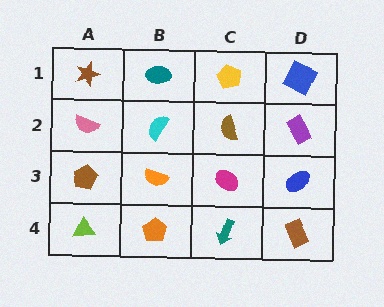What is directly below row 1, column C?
A brown semicircle.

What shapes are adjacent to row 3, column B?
A cyan semicircle (row 2, column B), an orange pentagon (row 4, column B), a brown pentagon (row 3, column A), a magenta ellipse (row 3, column C).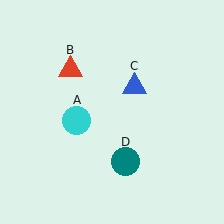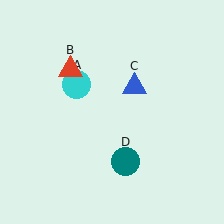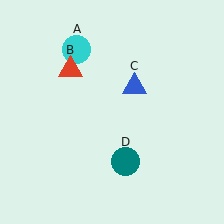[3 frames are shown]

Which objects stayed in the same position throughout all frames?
Red triangle (object B) and blue triangle (object C) and teal circle (object D) remained stationary.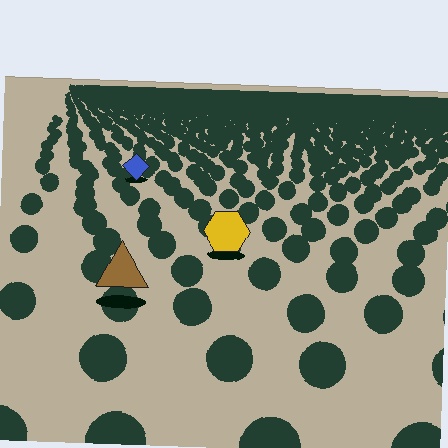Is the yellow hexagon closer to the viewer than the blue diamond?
Yes. The yellow hexagon is closer — you can tell from the texture gradient: the ground texture is coarser near it.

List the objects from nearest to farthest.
From nearest to farthest: the brown triangle, the yellow hexagon, the blue diamond.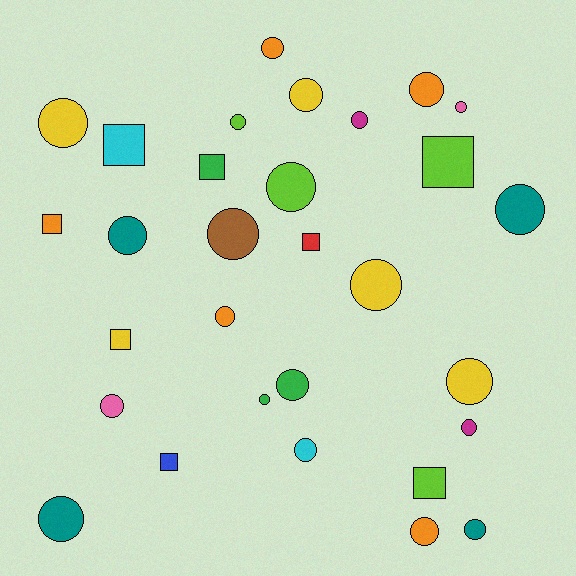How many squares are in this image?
There are 8 squares.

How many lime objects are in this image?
There are 4 lime objects.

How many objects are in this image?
There are 30 objects.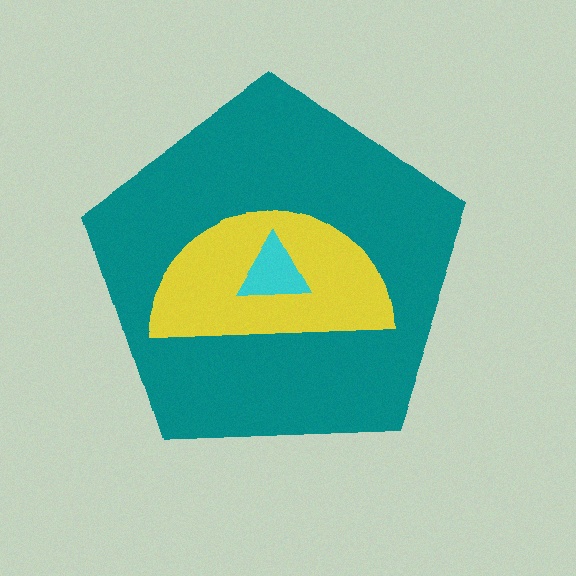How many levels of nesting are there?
3.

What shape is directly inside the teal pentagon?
The yellow semicircle.